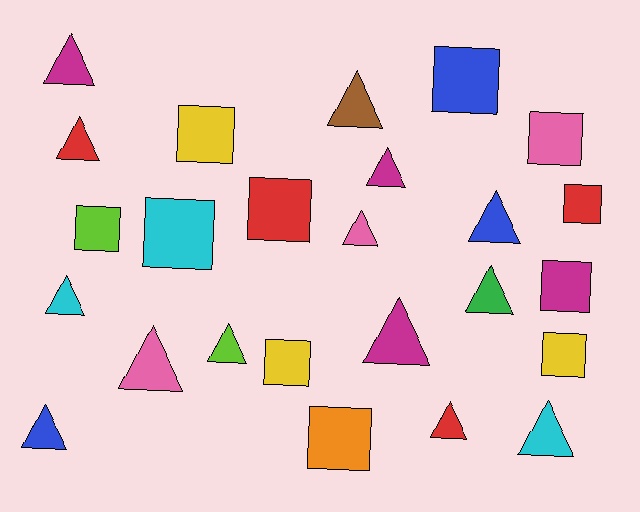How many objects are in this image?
There are 25 objects.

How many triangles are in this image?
There are 14 triangles.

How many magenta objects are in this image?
There are 4 magenta objects.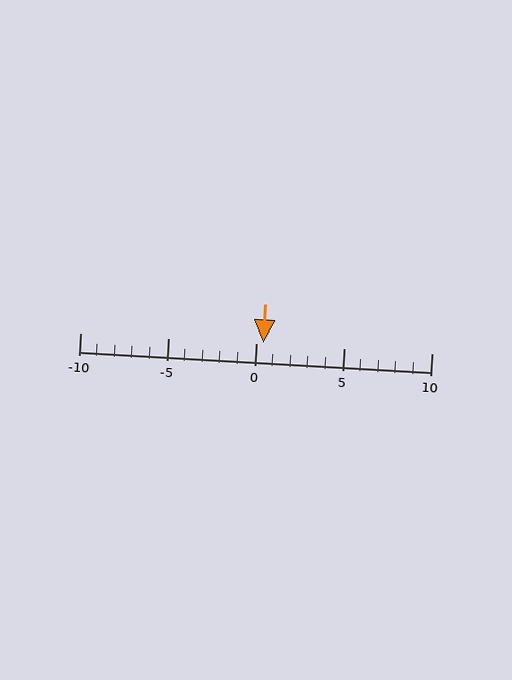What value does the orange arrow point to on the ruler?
The orange arrow points to approximately 0.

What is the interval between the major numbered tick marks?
The major tick marks are spaced 5 units apart.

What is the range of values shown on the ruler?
The ruler shows values from -10 to 10.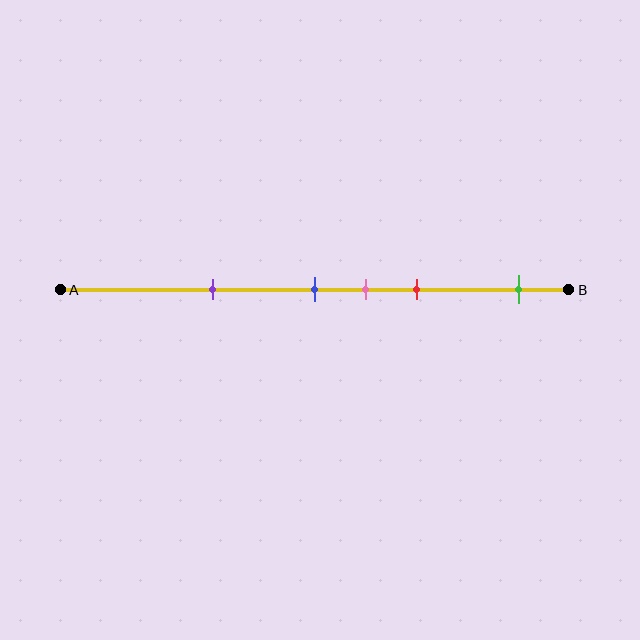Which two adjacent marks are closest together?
The blue and pink marks are the closest adjacent pair.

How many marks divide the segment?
There are 5 marks dividing the segment.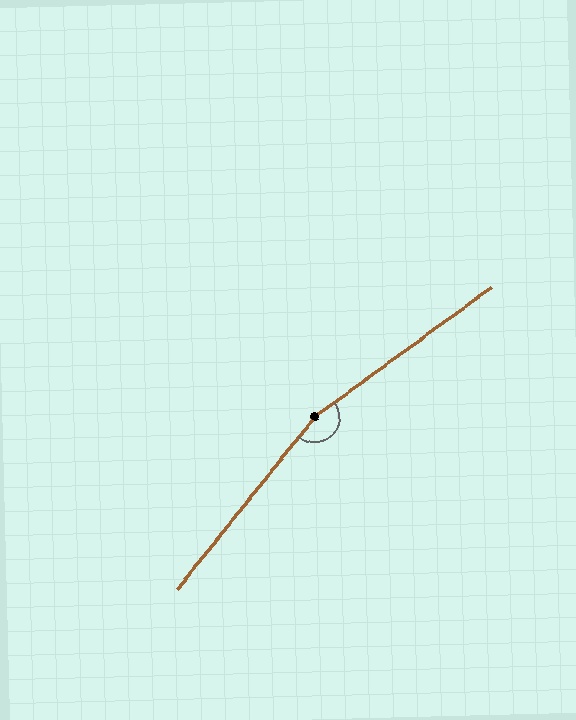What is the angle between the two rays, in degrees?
Approximately 165 degrees.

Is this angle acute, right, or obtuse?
It is obtuse.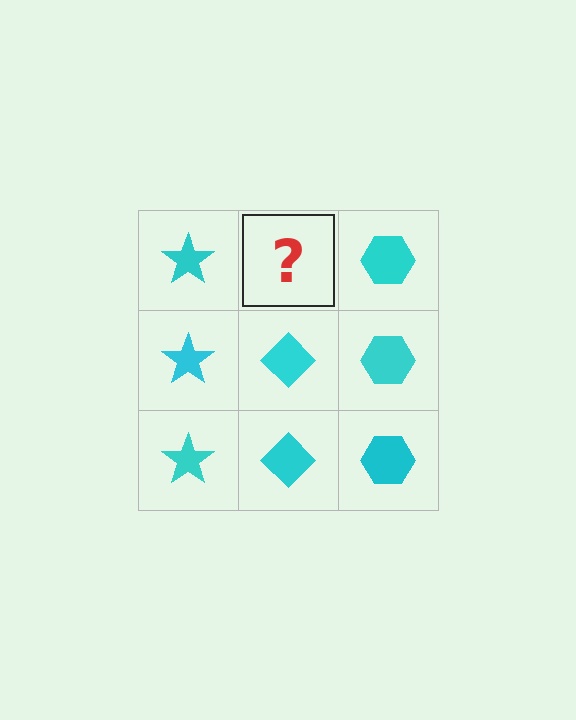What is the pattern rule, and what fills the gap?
The rule is that each column has a consistent shape. The gap should be filled with a cyan diamond.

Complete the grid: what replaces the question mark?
The question mark should be replaced with a cyan diamond.